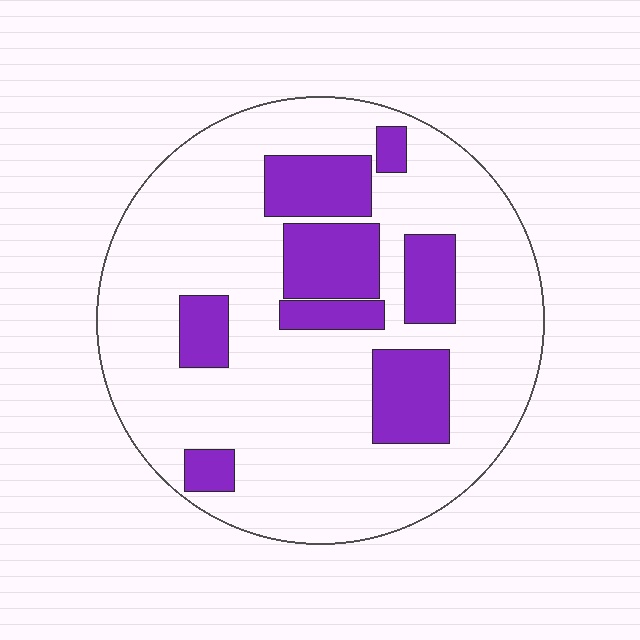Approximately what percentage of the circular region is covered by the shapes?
Approximately 25%.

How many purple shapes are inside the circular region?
8.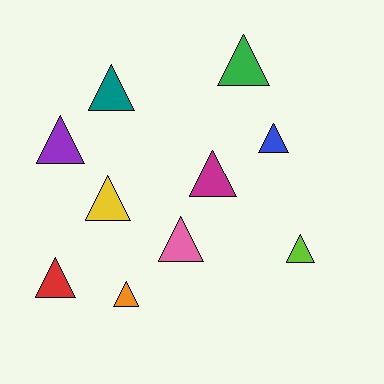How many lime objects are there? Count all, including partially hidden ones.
There is 1 lime object.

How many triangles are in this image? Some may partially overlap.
There are 10 triangles.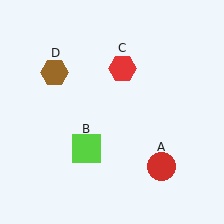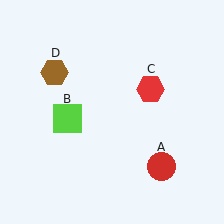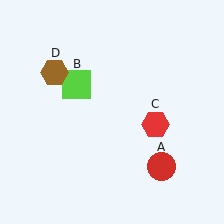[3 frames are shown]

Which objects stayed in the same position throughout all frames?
Red circle (object A) and brown hexagon (object D) remained stationary.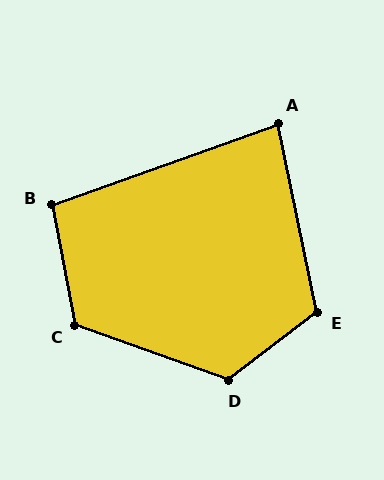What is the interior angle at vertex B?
Approximately 99 degrees (obtuse).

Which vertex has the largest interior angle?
D, at approximately 123 degrees.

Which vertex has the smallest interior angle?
A, at approximately 82 degrees.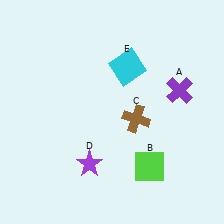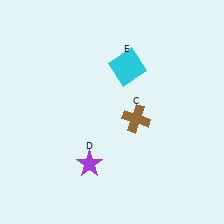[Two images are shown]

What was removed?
The purple cross (A), the lime square (B) were removed in Image 2.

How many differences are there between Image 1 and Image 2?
There are 2 differences between the two images.